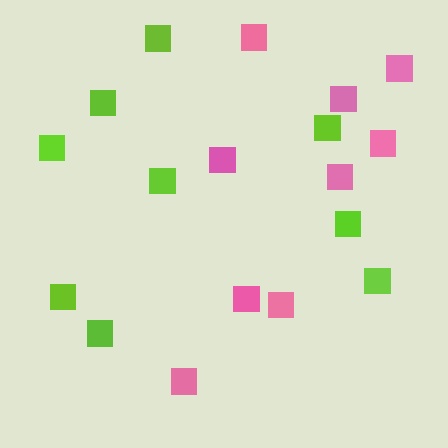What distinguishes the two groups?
There are 2 groups: one group of lime squares (9) and one group of pink squares (9).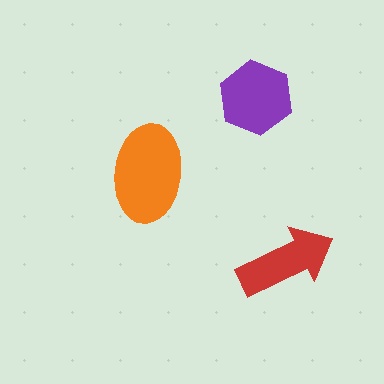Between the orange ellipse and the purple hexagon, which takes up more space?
The orange ellipse.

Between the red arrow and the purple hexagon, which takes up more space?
The purple hexagon.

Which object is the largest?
The orange ellipse.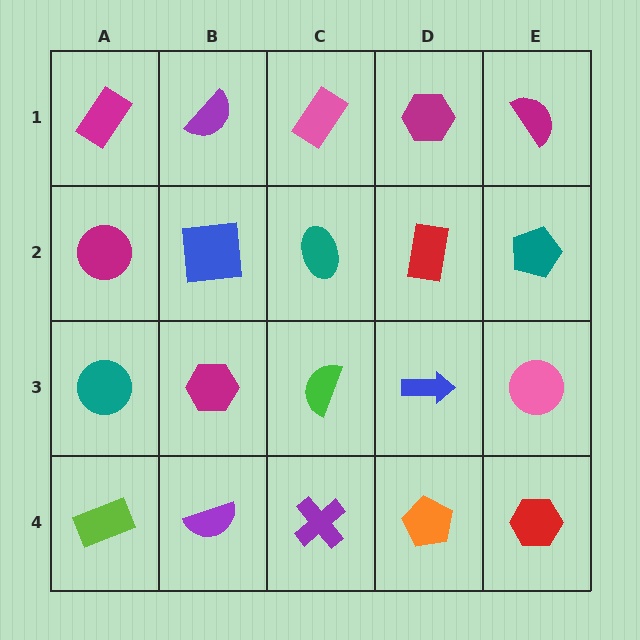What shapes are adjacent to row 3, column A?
A magenta circle (row 2, column A), a lime rectangle (row 4, column A), a magenta hexagon (row 3, column B).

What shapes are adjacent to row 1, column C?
A teal ellipse (row 2, column C), a purple semicircle (row 1, column B), a magenta hexagon (row 1, column D).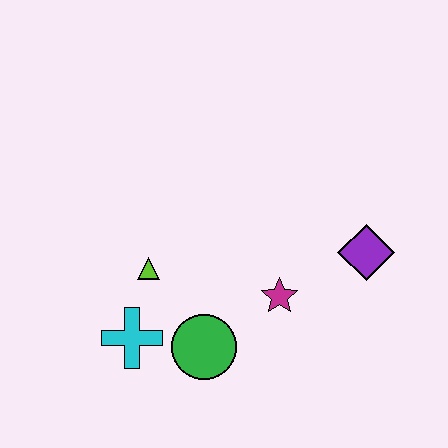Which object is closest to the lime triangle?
The cyan cross is closest to the lime triangle.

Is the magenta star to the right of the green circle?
Yes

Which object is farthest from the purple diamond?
The cyan cross is farthest from the purple diamond.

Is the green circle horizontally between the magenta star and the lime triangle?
Yes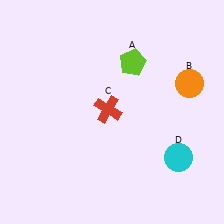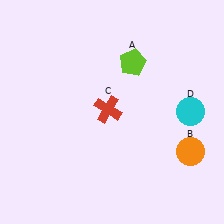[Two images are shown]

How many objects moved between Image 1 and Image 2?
2 objects moved between the two images.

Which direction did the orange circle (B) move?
The orange circle (B) moved down.